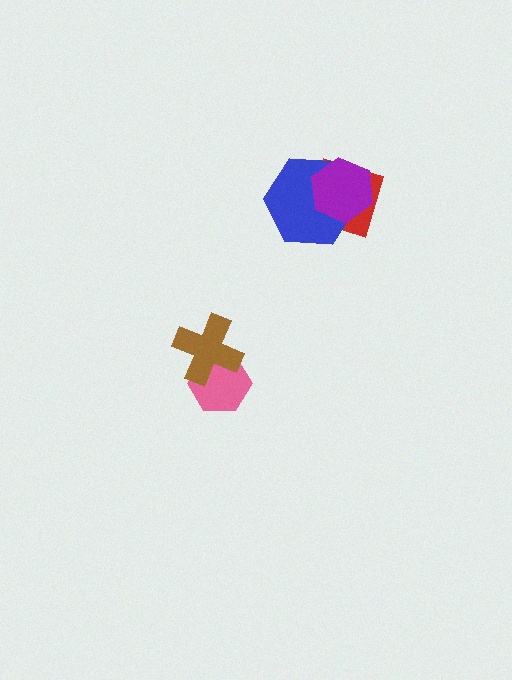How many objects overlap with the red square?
2 objects overlap with the red square.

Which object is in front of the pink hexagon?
The brown cross is in front of the pink hexagon.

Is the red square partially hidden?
Yes, it is partially covered by another shape.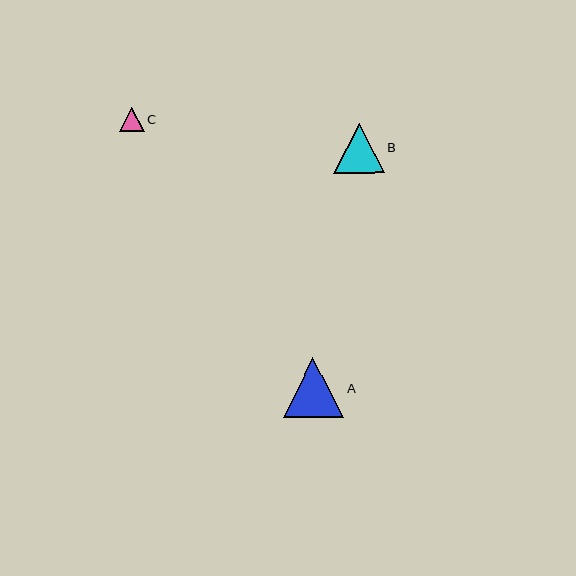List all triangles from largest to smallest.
From largest to smallest: A, B, C.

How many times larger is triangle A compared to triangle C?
Triangle A is approximately 2.5 times the size of triangle C.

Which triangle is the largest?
Triangle A is the largest with a size of approximately 61 pixels.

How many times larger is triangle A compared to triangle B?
Triangle A is approximately 1.2 times the size of triangle B.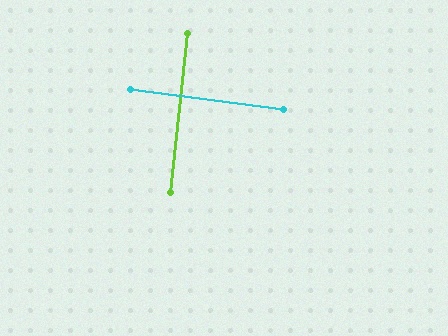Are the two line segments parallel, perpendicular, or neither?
Perpendicular — they meet at approximately 89°.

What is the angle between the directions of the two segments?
Approximately 89 degrees.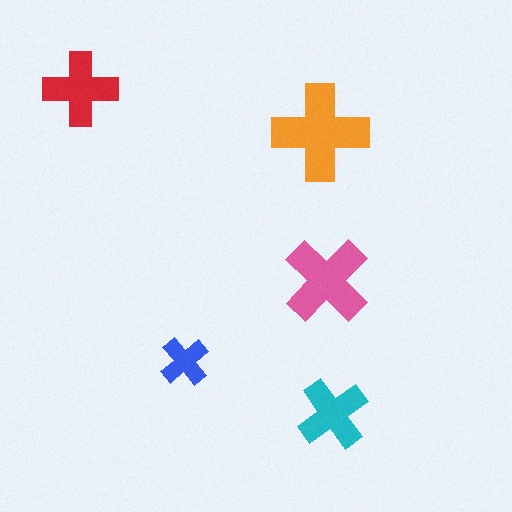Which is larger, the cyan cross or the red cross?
The red one.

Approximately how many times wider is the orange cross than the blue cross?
About 2 times wider.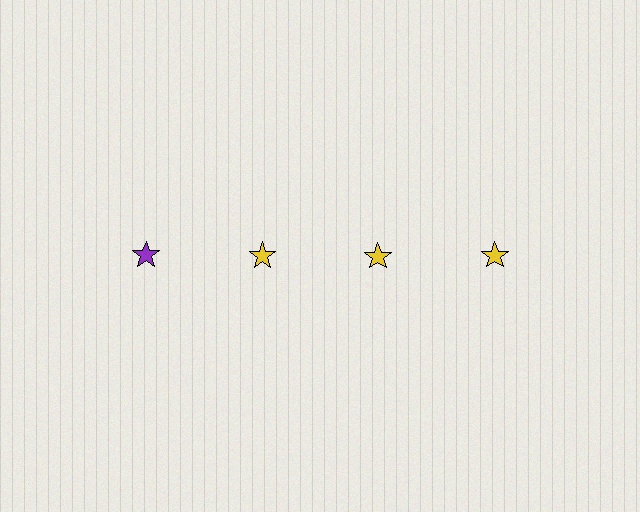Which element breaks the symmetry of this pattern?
The purple star in the top row, leftmost column breaks the symmetry. All other shapes are yellow stars.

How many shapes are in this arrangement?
There are 4 shapes arranged in a grid pattern.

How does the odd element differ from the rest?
It has a different color: purple instead of yellow.